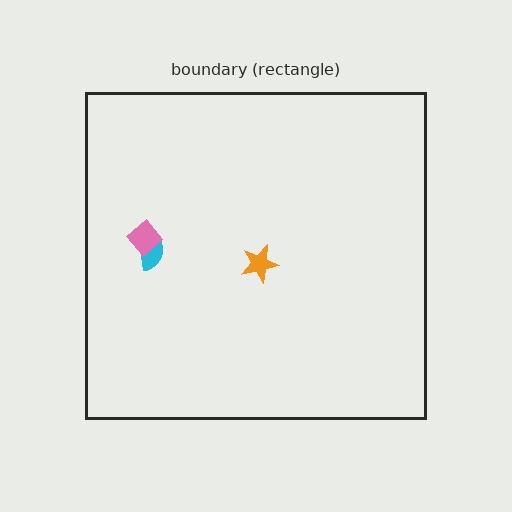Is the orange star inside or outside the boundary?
Inside.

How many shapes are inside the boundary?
3 inside, 0 outside.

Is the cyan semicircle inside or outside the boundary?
Inside.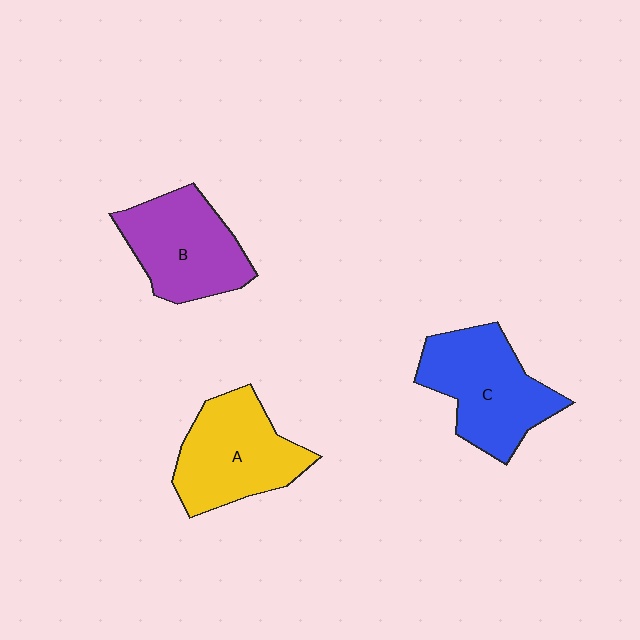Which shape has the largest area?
Shape C (blue).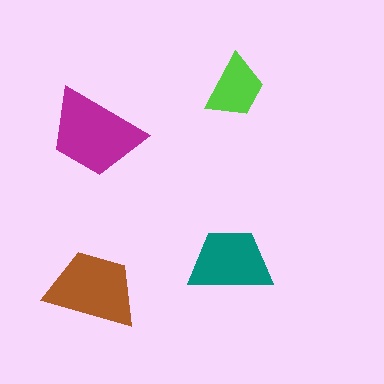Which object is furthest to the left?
The magenta trapezoid is leftmost.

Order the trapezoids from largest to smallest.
the magenta one, the brown one, the teal one, the lime one.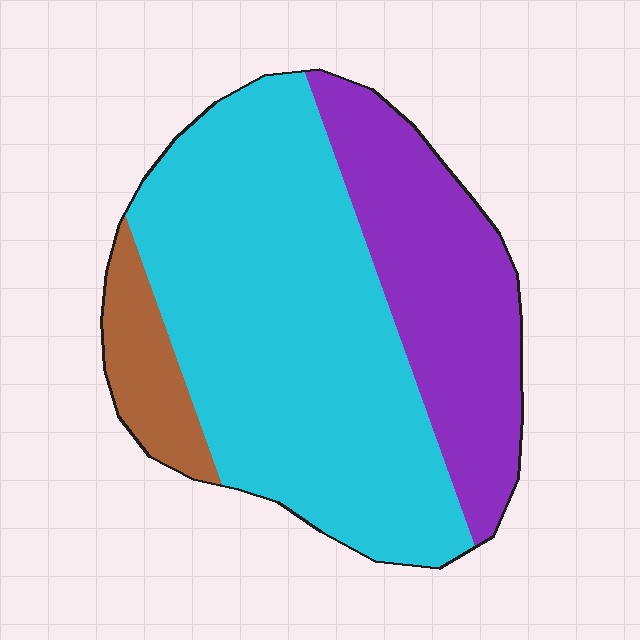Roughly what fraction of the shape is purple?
Purple takes up about one third (1/3) of the shape.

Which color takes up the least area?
Brown, at roughly 10%.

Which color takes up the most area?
Cyan, at roughly 60%.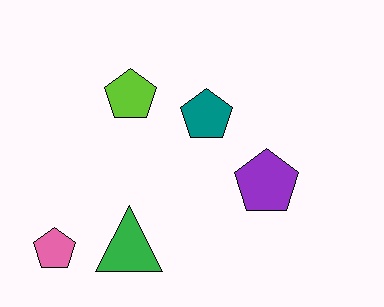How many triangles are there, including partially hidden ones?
There is 1 triangle.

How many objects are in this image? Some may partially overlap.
There are 5 objects.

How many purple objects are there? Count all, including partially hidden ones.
There is 1 purple object.